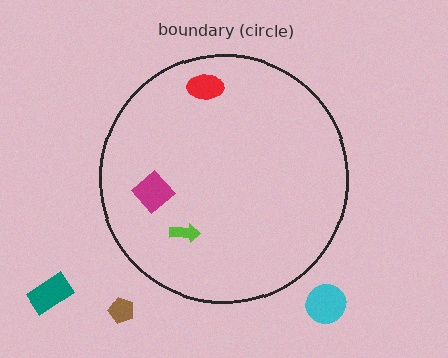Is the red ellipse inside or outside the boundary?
Inside.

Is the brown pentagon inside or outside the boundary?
Outside.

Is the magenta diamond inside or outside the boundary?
Inside.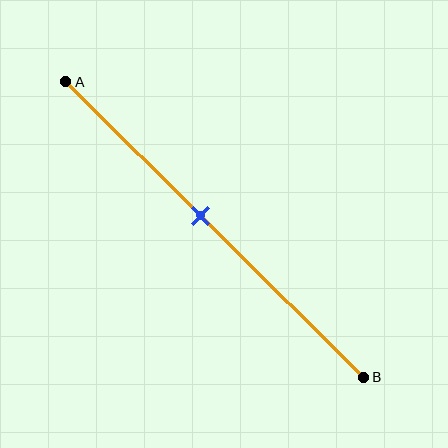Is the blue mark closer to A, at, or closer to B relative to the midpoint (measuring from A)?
The blue mark is closer to point A than the midpoint of segment AB.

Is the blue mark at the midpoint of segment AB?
No, the mark is at about 45% from A, not at the 50% midpoint.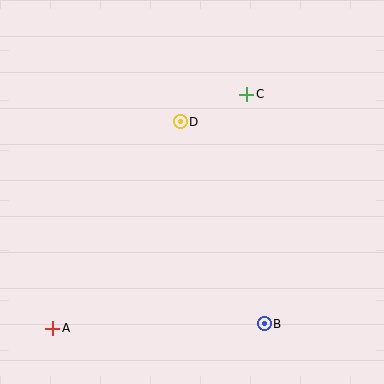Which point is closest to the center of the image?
Point D at (180, 122) is closest to the center.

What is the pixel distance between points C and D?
The distance between C and D is 72 pixels.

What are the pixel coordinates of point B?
Point B is at (264, 324).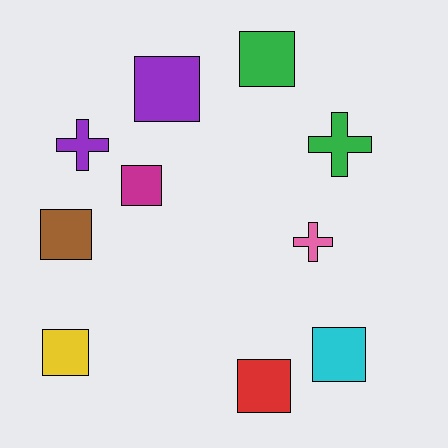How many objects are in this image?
There are 10 objects.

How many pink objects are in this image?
There is 1 pink object.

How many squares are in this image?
There are 7 squares.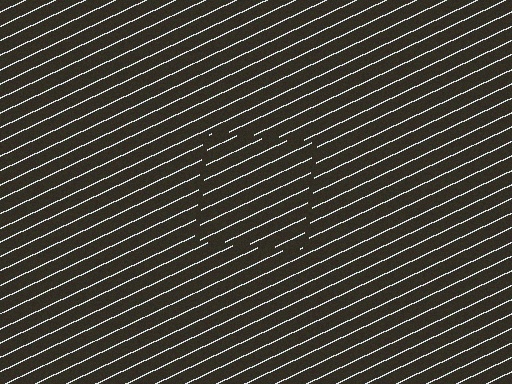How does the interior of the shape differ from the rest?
The interior of the shape contains the same grating, shifted by half a period — the contour is defined by the phase discontinuity where line-ends from the inner and outer gratings abut.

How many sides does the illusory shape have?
4 sides — the line-ends trace a square.